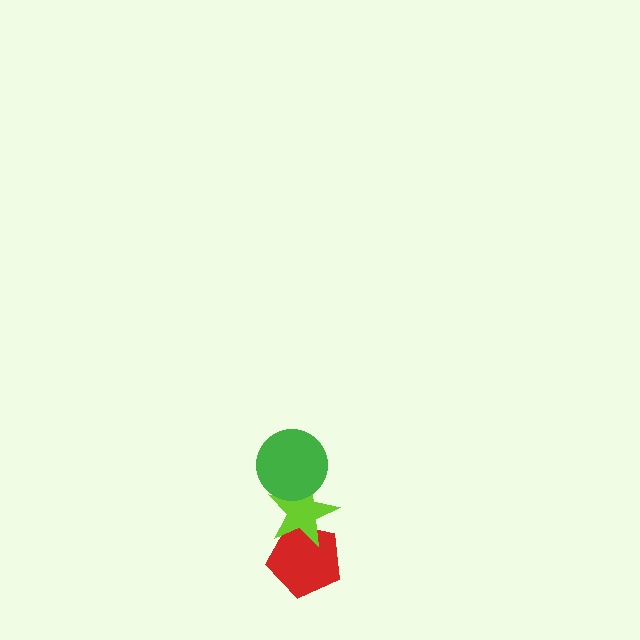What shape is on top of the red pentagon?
The lime star is on top of the red pentagon.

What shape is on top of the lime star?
The green circle is on top of the lime star.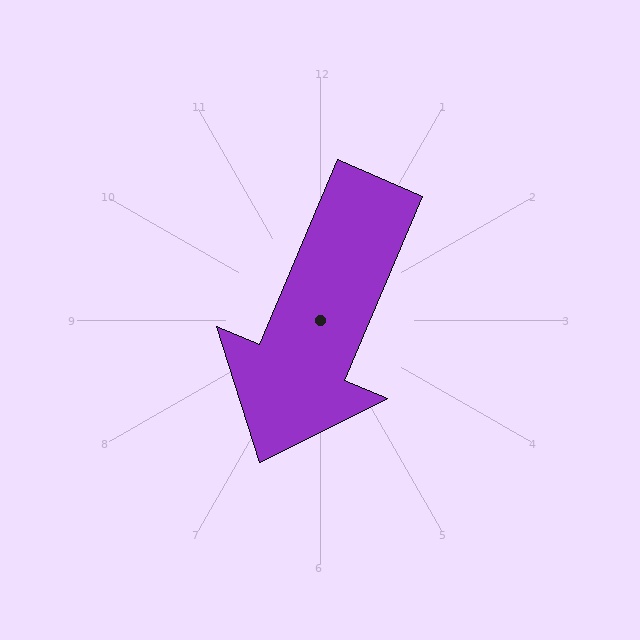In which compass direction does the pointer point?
Southwest.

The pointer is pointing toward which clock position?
Roughly 7 o'clock.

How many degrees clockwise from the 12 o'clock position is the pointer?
Approximately 203 degrees.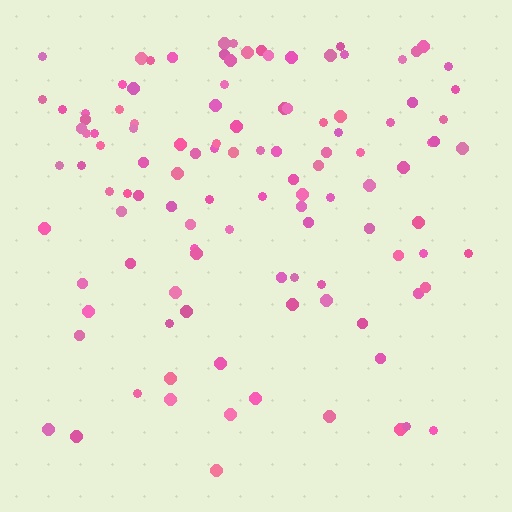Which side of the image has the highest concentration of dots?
The top.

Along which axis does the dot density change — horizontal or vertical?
Vertical.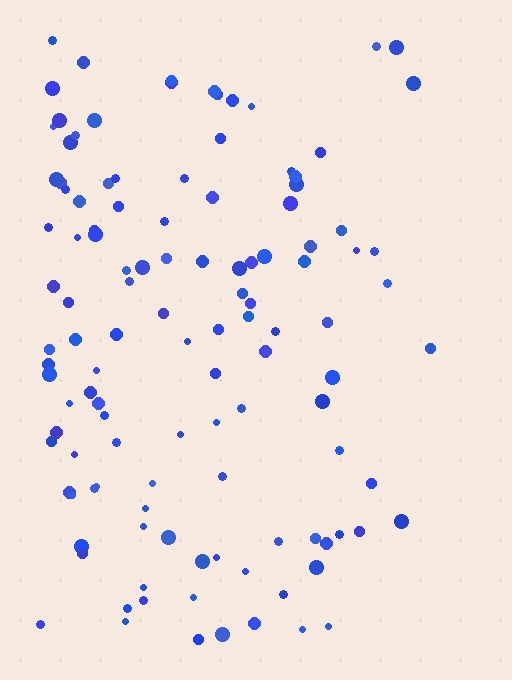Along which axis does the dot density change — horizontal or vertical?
Horizontal.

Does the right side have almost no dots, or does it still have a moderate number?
Still a moderate number, just noticeably fewer than the left.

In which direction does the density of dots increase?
From right to left, with the left side densest.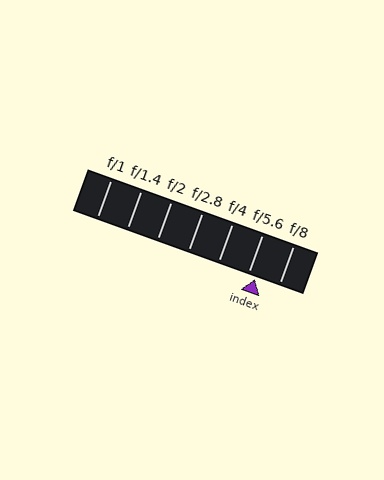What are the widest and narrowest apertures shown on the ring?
The widest aperture shown is f/1 and the narrowest is f/8.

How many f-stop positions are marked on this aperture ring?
There are 7 f-stop positions marked.